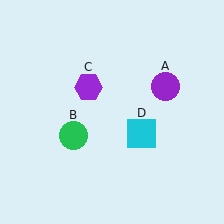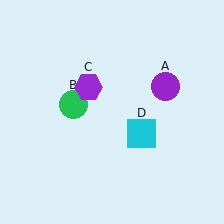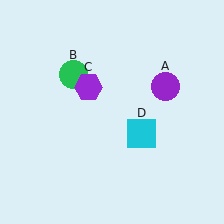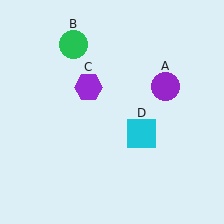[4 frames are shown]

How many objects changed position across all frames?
1 object changed position: green circle (object B).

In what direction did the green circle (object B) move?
The green circle (object B) moved up.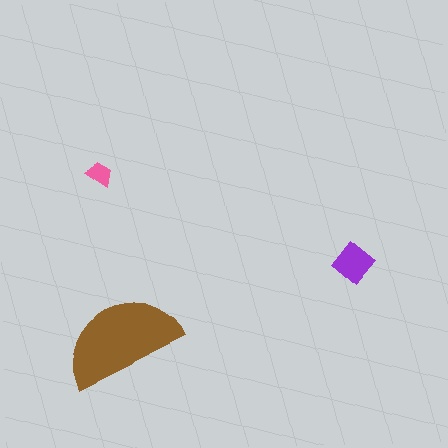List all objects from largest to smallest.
The brown semicircle, the purple diamond, the pink trapezoid.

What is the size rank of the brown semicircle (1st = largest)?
1st.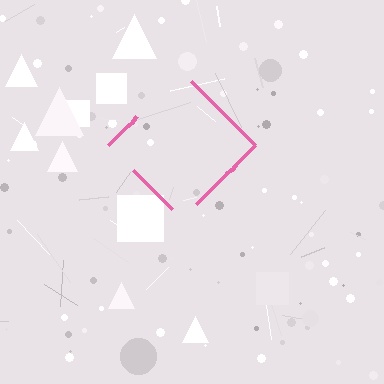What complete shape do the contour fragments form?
The contour fragments form a diamond.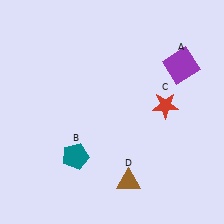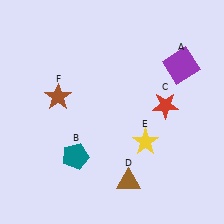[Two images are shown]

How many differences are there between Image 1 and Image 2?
There are 2 differences between the two images.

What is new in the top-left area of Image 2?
A brown star (F) was added in the top-left area of Image 2.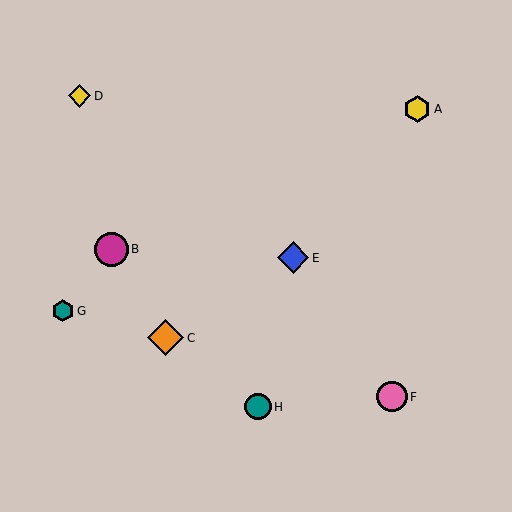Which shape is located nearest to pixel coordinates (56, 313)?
The teal hexagon (labeled G) at (63, 311) is nearest to that location.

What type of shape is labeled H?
Shape H is a teal circle.